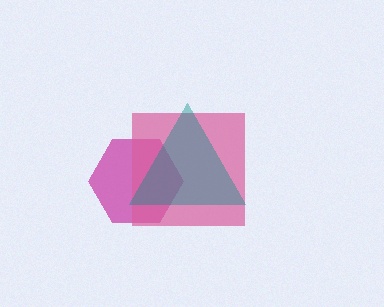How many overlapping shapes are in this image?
There are 3 overlapping shapes in the image.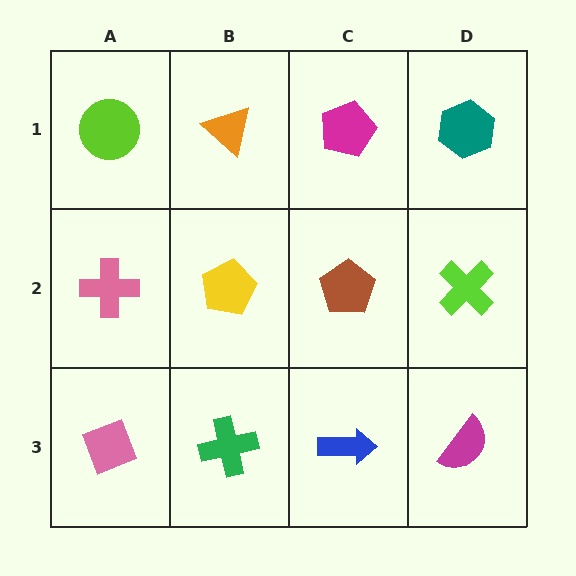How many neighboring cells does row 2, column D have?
3.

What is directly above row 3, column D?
A lime cross.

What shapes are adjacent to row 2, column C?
A magenta pentagon (row 1, column C), a blue arrow (row 3, column C), a yellow pentagon (row 2, column B), a lime cross (row 2, column D).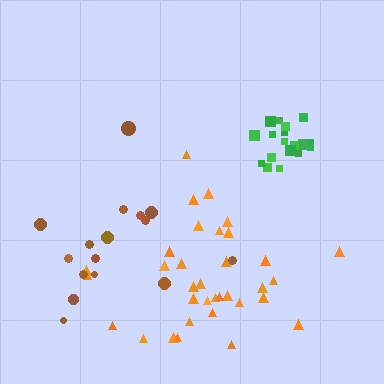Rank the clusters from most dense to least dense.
green, orange, brown.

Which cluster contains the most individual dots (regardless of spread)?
Orange (34).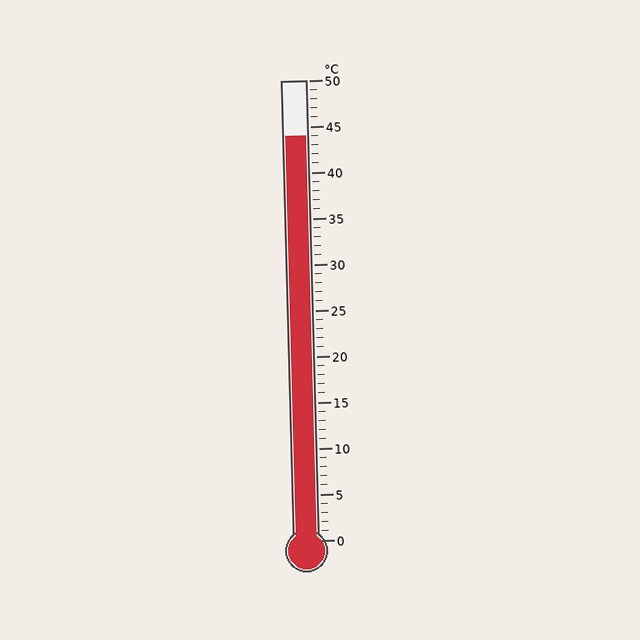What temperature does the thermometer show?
The thermometer shows approximately 44°C.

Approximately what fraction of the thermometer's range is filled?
The thermometer is filled to approximately 90% of its range.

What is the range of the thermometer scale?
The thermometer scale ranges from 0°C to 50°C.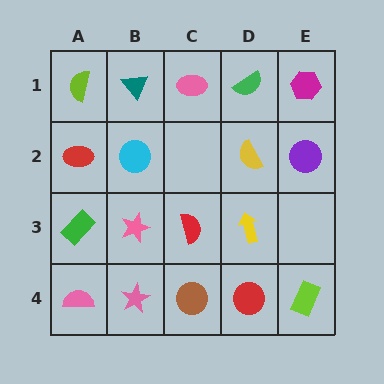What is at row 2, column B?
A cyan circle.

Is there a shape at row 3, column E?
No, that cell is empty.